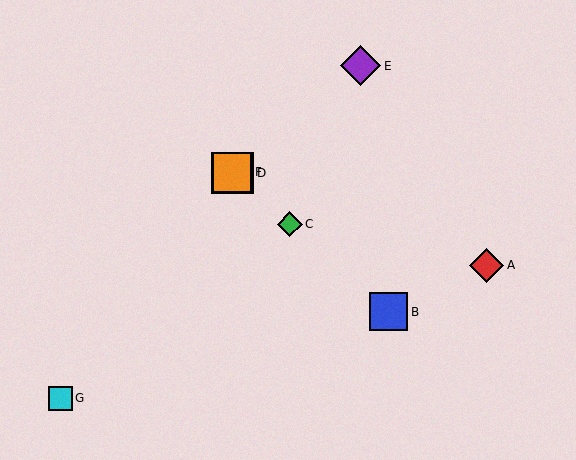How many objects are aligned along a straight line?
4 objects (B, C, D, F) are aligned along a straight line.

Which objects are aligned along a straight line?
Objects B, C, D, F are aligned along a straight line.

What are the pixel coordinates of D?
Object D is at (233, 173).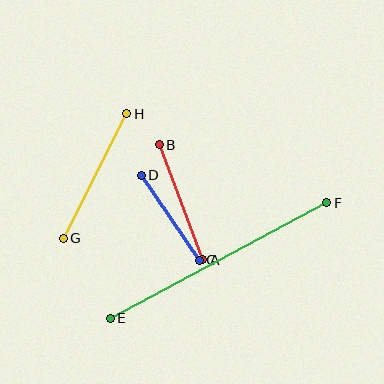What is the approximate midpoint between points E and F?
The midpoint is at approximately (219, 261) pixels.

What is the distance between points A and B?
The distance is approximately 123 pixels.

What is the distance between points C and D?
The distance is approximately 103 pixels.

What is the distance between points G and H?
The distance is approximately 140 pixels.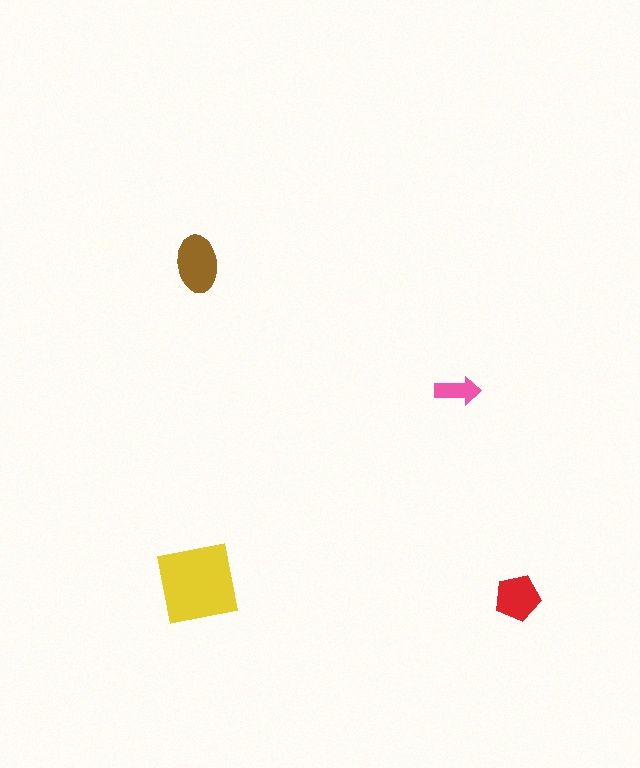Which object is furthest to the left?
The brown ellipse is leftmost.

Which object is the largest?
The yellow square.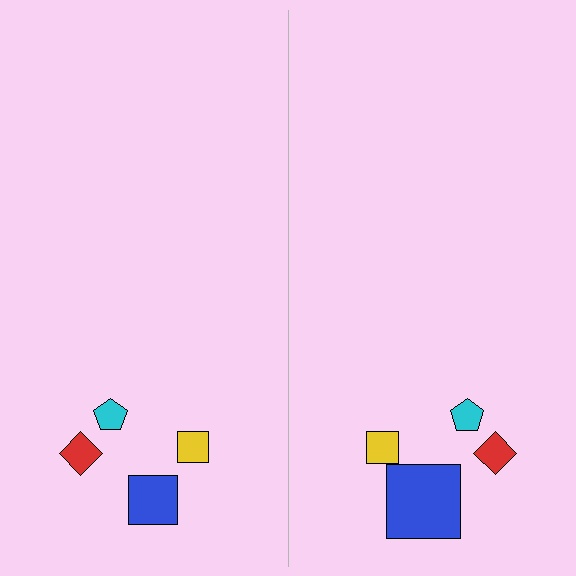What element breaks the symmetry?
The blue square on the right side has a different size than its mirror counterpart.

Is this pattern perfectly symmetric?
No, the pattern is not perfectly symmetric. The blue square on the right side has a different size than its mirror counterpart.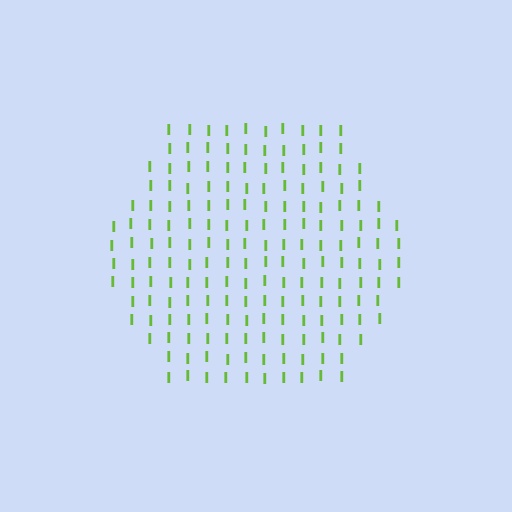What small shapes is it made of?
It is made of small letter I's.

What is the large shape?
The large shape is a hexagon.